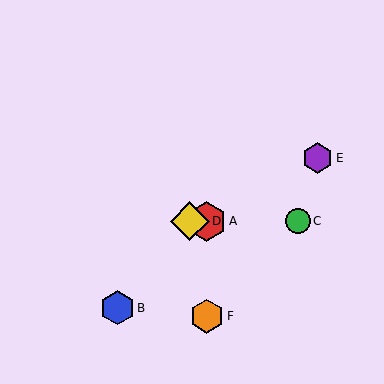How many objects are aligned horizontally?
3 objects (A, C, D) are aligned horizontally.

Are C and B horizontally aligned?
No, C is at y≈221 and B is at y≈308.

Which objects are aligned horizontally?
Objects A, C, D are aligned horizontally.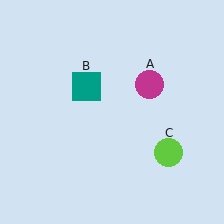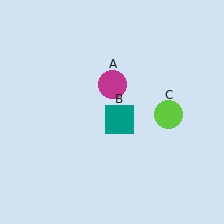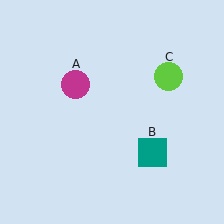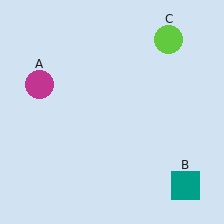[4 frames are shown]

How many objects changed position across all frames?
3 objects changed position: magenta circle (object A), teal square (object B), lime circle (object C).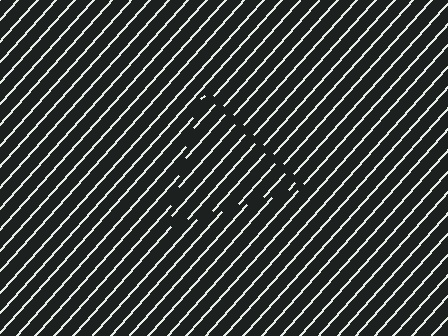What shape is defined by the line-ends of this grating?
An illusory triangle. The interior of the shape contains the same grating, shifted by half a period — the contour is defined by the phase discontinuity where line-ends from the inner and outer gratings abut.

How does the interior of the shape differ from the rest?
The interior of the shape contains the same grating, shifted by half a period — the contour is defined by the phase discontinuity where line-ends from the inner and outer gratings abut.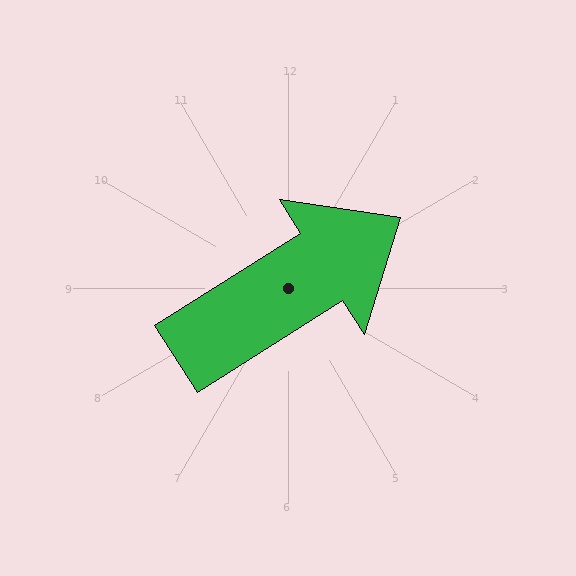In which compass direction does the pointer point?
Northeast.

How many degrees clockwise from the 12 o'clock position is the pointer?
Approximately 58 degrees.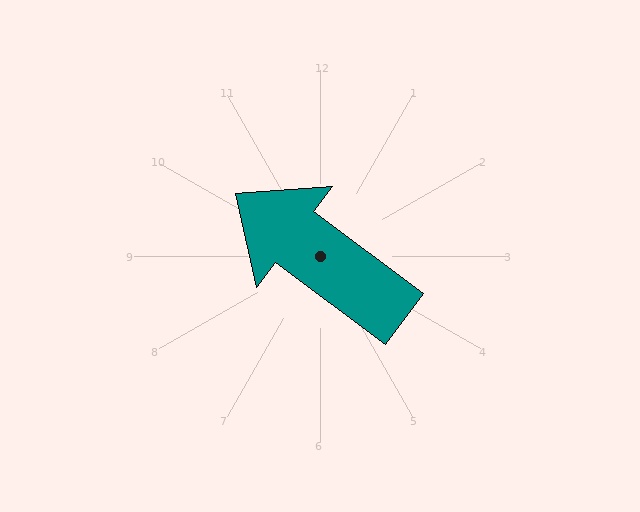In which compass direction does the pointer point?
Northwest.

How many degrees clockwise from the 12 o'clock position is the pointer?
Approximately 307 degrees.